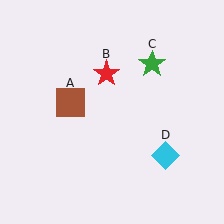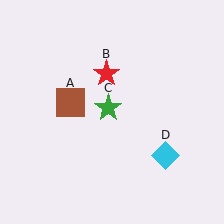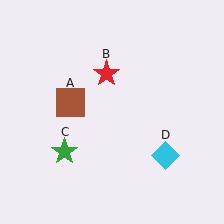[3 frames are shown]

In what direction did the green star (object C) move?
The green star (object C) moved down and to the left.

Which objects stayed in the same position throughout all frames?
Brown square (object A) and red star (object B) and cyan diamond (object D) remained stationary.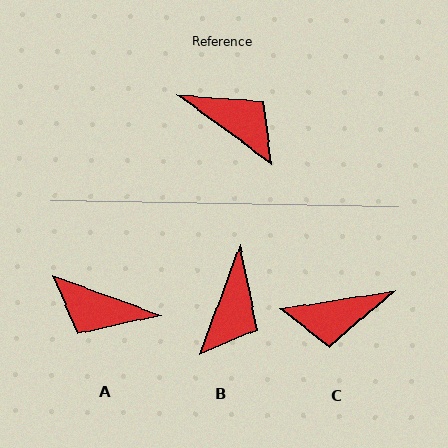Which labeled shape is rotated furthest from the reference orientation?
A, about 164 degrees away.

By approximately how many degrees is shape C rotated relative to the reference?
Approximately 135 degrees clockwise.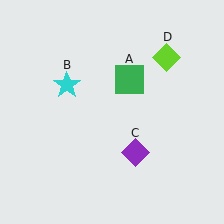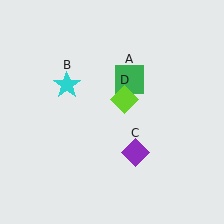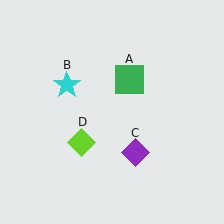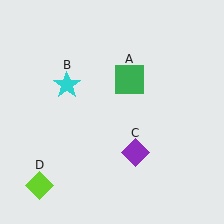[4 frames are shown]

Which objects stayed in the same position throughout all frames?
Green square (object A) and cyan star (object B) and purple diamond (object C) remained stationary.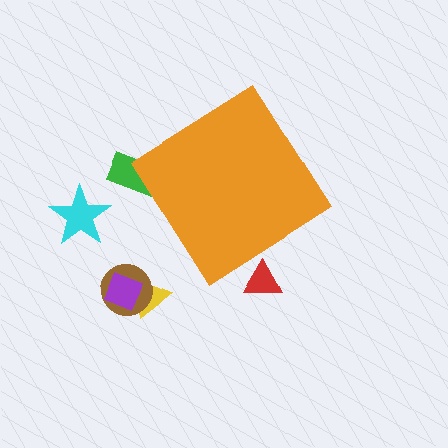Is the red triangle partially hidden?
Yes, the red triangle is partially hidden behind the orange diamond.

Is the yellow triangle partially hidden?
No, the yellow triangle is fully visible.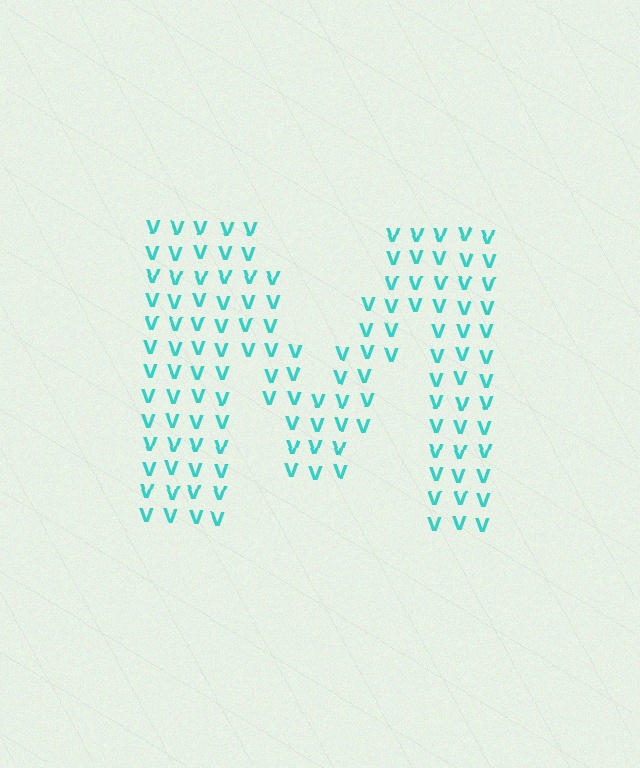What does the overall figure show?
The overall figure shows the letter M.